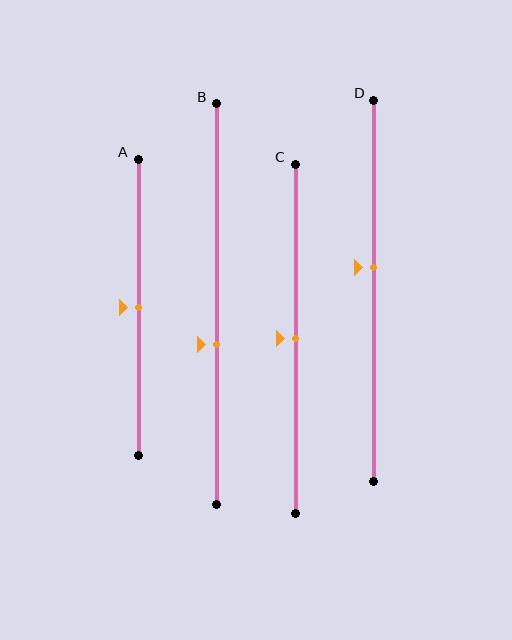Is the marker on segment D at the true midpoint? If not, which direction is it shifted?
No, the marker on segment D is shifted upward by about 6% of the segment length.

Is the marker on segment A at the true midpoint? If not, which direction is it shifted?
Yes, the marker on segment A is at the true midpoint.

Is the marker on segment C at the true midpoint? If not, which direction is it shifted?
Yes, the marker on segment C is at the true midpoint.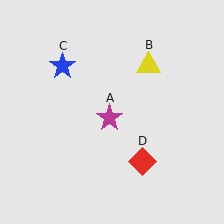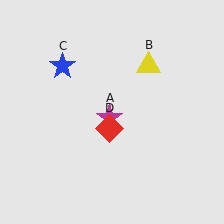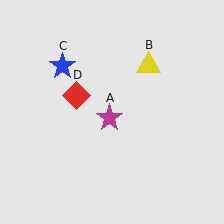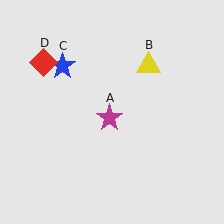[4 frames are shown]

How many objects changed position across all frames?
1 object changed position: red diamond (object D).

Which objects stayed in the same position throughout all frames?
Magenta star (object A) and yellow triangle (object B) and blue star (object C) remained stationary.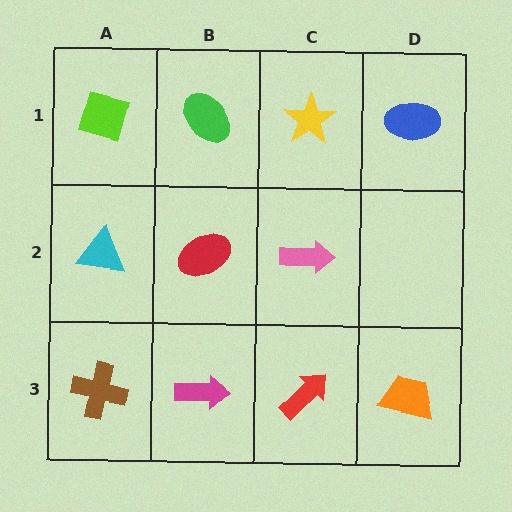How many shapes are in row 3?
4 shapes.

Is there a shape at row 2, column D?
No, that cell is empty.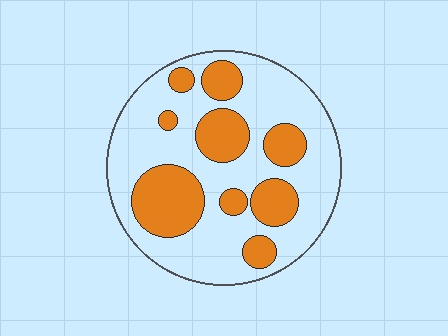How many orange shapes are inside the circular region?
9.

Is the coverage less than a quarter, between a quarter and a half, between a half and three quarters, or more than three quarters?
Between a quarter and a half.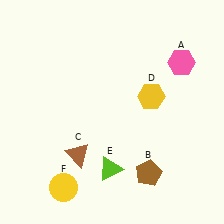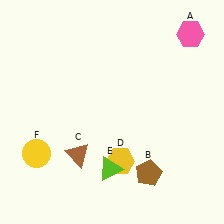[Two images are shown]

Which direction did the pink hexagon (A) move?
The pink hexagon (A) moved up.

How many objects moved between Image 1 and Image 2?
3 objects moved between the two images.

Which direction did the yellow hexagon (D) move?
The yellow hexagon (D) moved down.